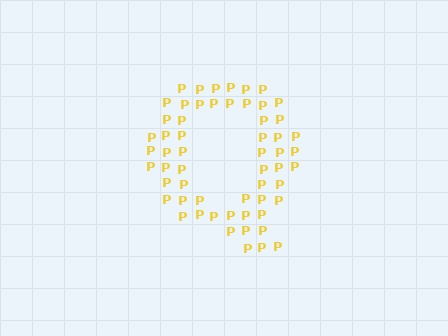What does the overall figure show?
The overall figure shows the letter Q.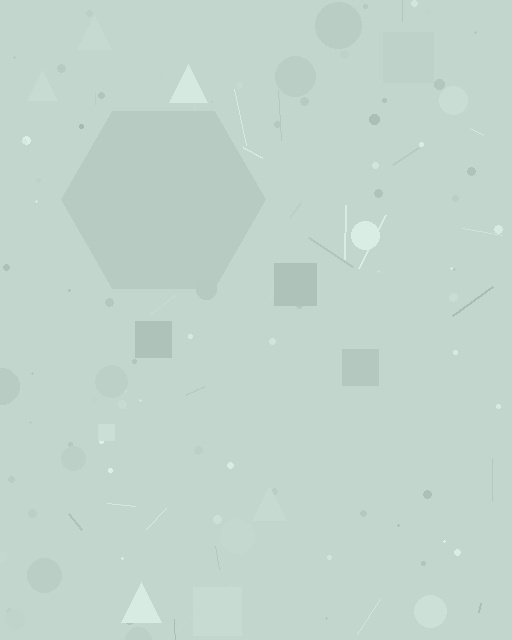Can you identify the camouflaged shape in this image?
The camouflaged shape is a hexagon.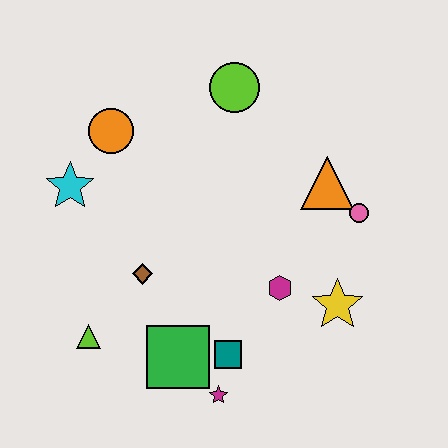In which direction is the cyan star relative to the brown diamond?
The cyan star is above the brown diamond.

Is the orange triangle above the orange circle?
No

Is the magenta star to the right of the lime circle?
No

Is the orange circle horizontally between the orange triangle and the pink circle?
No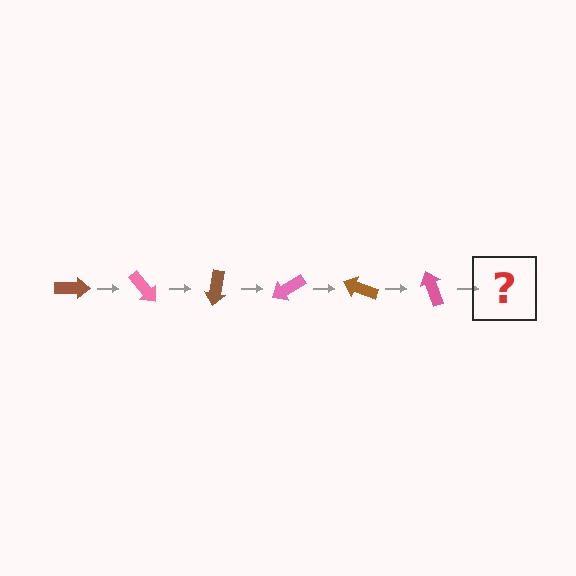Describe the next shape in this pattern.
It should be a brown arrow, rotated 300 degrees from the start.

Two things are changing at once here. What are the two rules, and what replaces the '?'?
The two rules are that it rotates 50 degrees each step and the color cycles through brown and pink. The '?' should be a brown arrow, rotated 300 degrees from the start.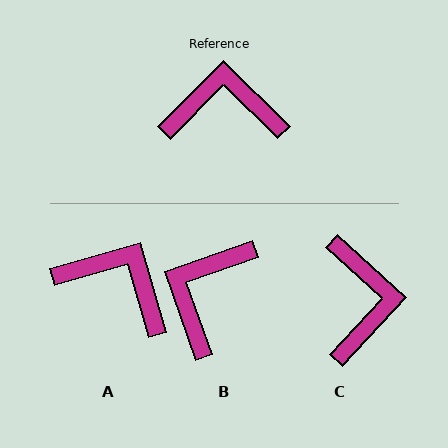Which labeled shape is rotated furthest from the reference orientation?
C, about 88 degrees away.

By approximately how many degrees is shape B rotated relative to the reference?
Approximately 64 degrees counter-clockwise.